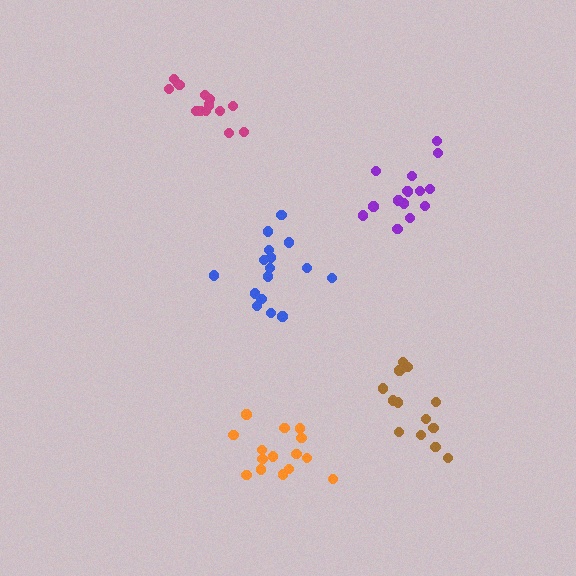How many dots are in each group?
Group 1: 16 dots, Group 2: 15 dots, Group 3: 15 dots, Group 4: 14 dots, Group 5: 15 dots (75 total).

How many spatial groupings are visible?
There are 5 spatial groupings.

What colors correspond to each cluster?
The clusters are colored: blue, purple, magenta, brown, orange.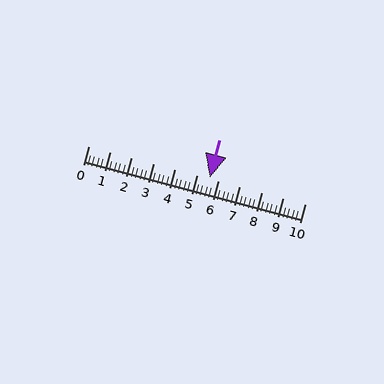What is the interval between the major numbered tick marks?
The major tick marks are spaced 1 units apart.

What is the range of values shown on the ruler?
The ruler shows values from 0 to 10.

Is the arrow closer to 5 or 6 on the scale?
The arrow is closer to 6.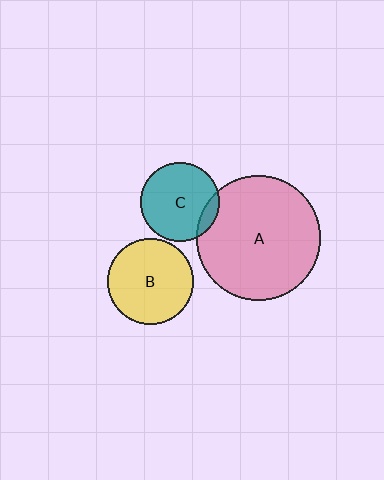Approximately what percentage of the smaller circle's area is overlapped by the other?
Approximately 10%.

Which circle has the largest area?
Circle A (pink).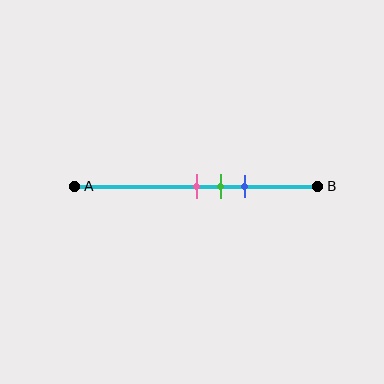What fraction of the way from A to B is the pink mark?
The pink mark is approximately 50% (0.5) of the way from A to B.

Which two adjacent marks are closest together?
The pink and green marks are the closest adjacent pair.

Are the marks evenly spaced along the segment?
Yes, the marks are approximately evenly spaced.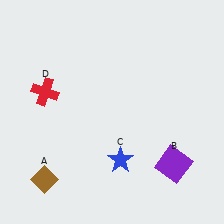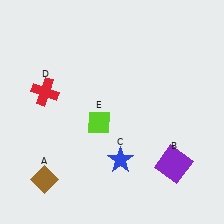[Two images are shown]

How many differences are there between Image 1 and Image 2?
There is 1 difference between the two images.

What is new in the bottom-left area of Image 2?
A lime diamond (E) was added in the bottom-left area of Image 2.